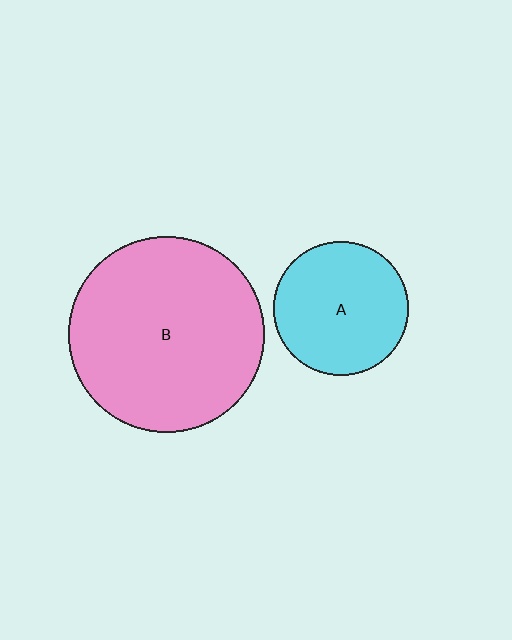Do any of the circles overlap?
No, none of the circles overlap.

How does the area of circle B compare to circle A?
Approximately 2.1 times.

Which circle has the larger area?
Circle B (pink).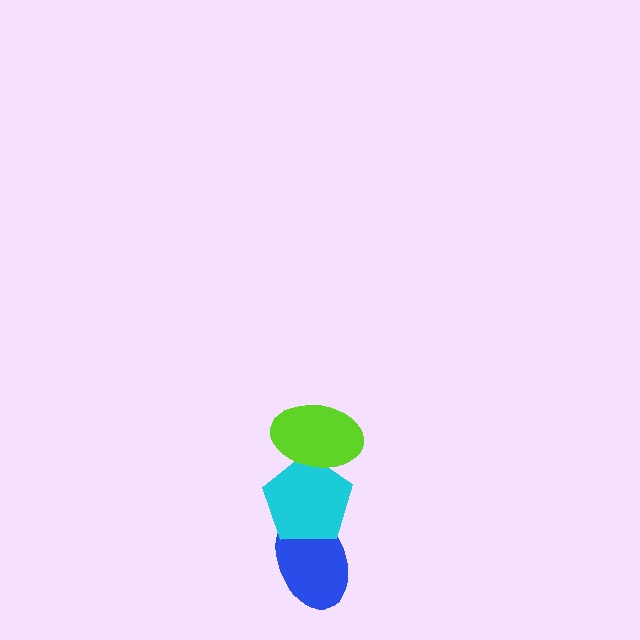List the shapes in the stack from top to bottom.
From top to bottom: the lime ellipse, the cyan pentagon, the blue ellipse.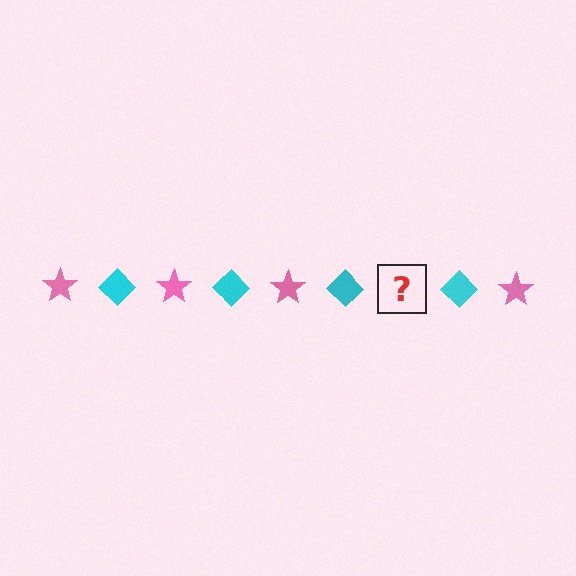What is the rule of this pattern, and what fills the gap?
The rule is that the pattern alternates between pink star and cyan diamond. The gap should be filled with a pink star.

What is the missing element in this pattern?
The missing element is a pink star.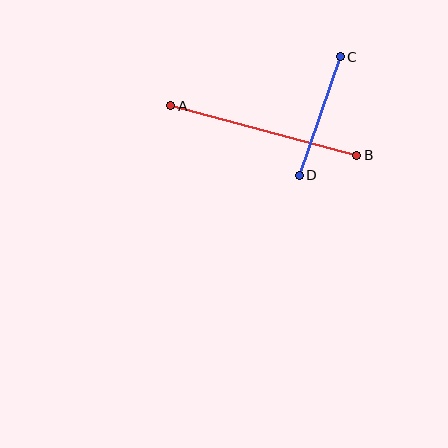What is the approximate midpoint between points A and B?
The midpoint is at approximately (264, 130) pixels.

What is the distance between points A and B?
The distance is approximately 192 pixels.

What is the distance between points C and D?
The distance is approximately 126 pixels.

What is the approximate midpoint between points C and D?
The midpoint is at approximately (320, 116) pixels.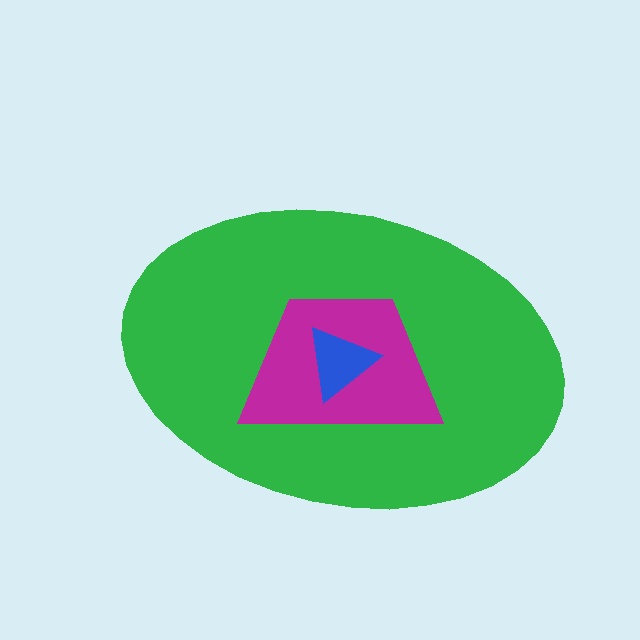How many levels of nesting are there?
3.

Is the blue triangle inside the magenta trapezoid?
Yes.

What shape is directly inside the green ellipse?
The magenta trapezoid.